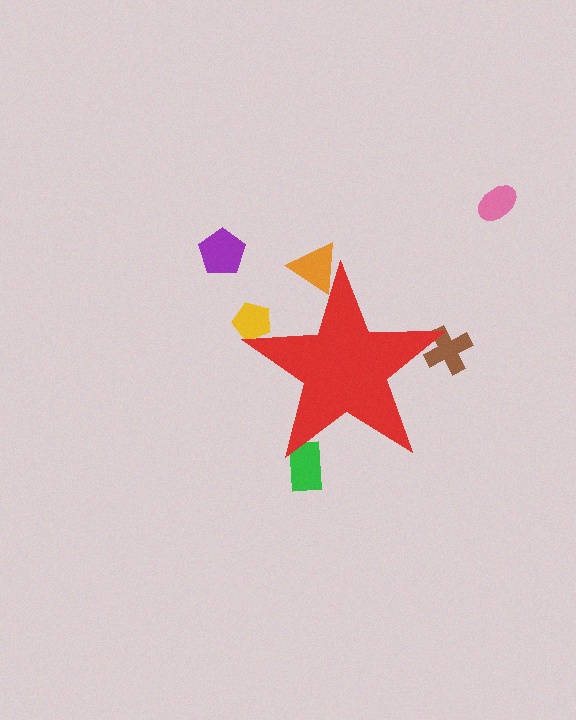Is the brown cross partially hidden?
Yes, the brown cross is partially hidden behind the red star.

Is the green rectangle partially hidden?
Yes, the green rectangle is partially hidden behind the red star.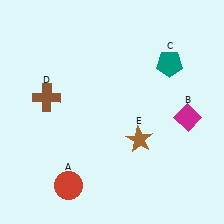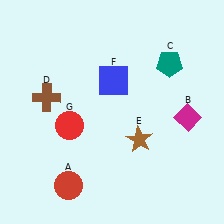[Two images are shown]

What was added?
A blue square (F), a red circle (G) were added in Image 2.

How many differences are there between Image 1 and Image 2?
There are 2 differences between the two images.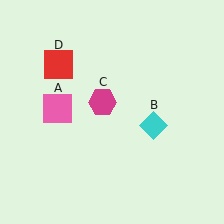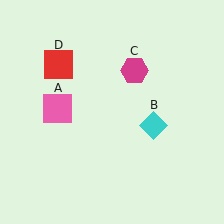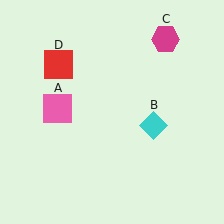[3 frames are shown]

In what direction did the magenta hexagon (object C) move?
The magenta hexagon (object C) moved up and to the right.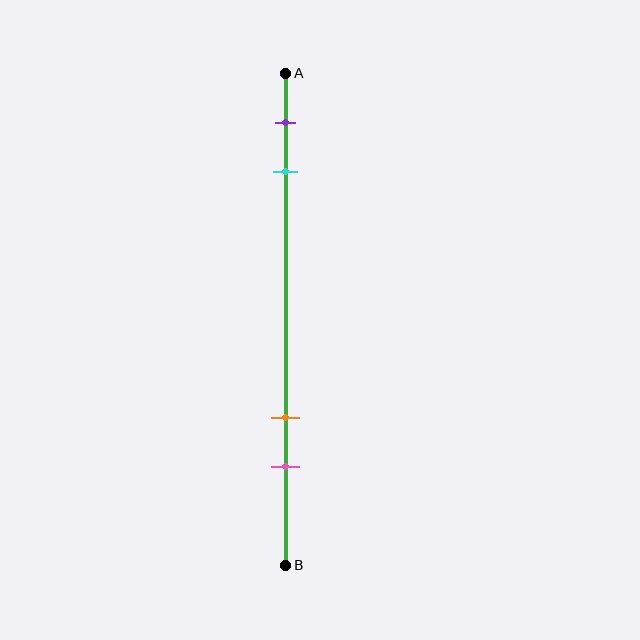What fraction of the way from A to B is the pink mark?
The pink mark is approximately 80% (0.8) of the way from A to B.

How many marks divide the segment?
There are 4 marks dividing the segment.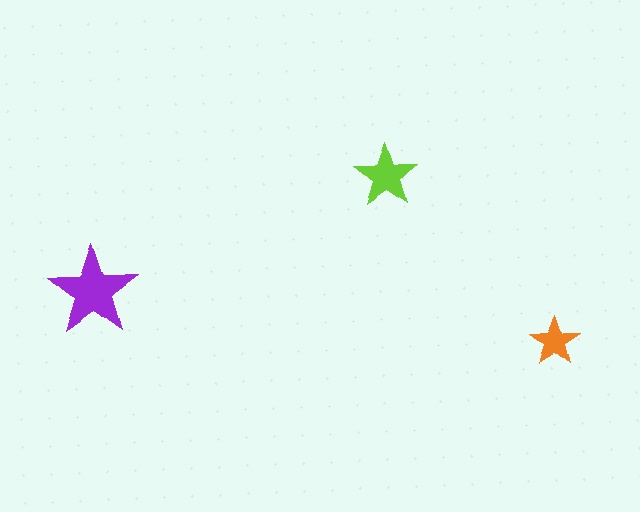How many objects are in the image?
There are 3 objects in the image.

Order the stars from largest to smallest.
the purple one, the lime one, the orange one.